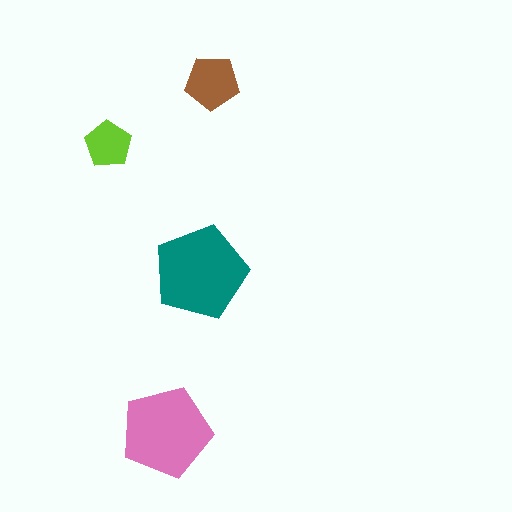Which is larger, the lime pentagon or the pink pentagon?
The pink one.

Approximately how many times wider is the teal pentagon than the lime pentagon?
About 2 times wider.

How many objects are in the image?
There are 4 objects in the image.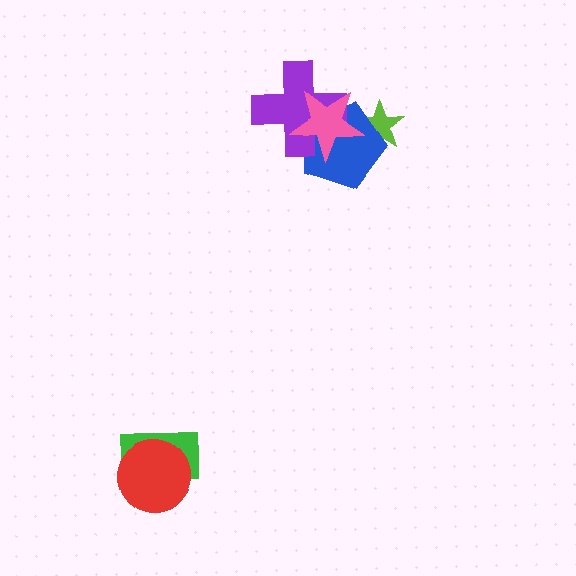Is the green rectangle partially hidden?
Yes, it is partially covered by another shape.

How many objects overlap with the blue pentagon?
3 objects overlap with the blue pentagon.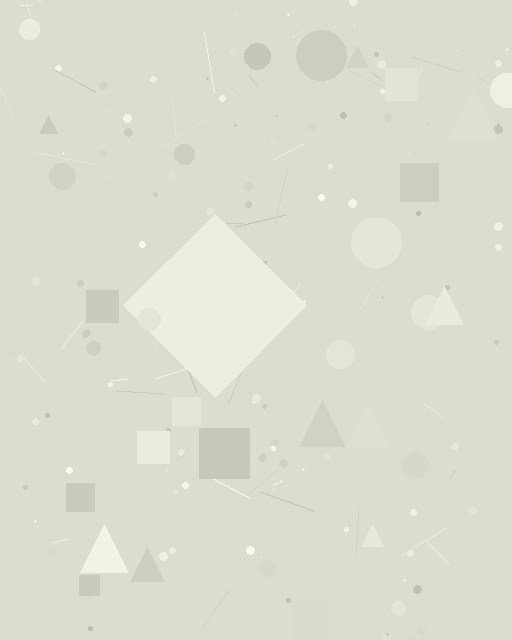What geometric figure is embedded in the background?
A diamond is embedded in the background.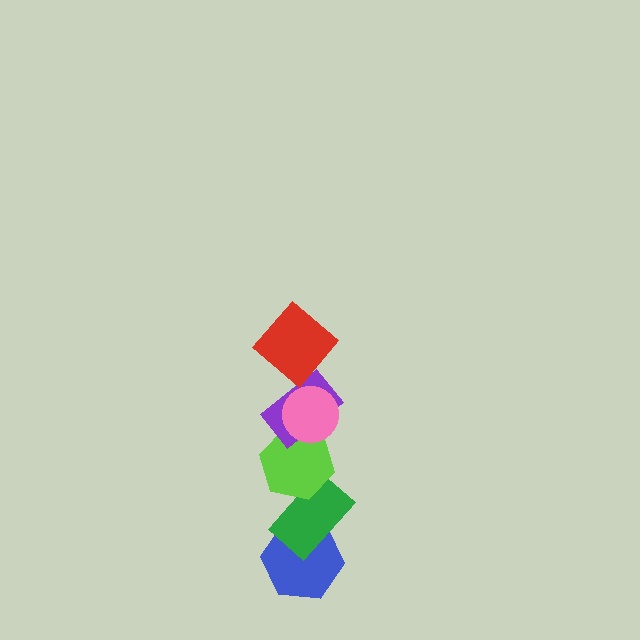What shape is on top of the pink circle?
The red diamond is on top of the pink circle.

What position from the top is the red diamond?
The red diamond is 1st from the top.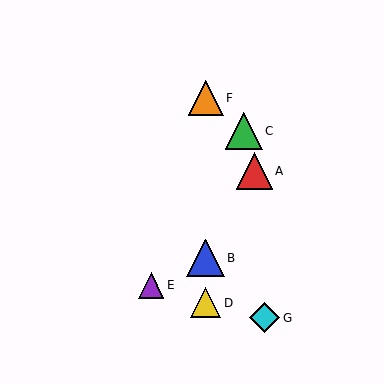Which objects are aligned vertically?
Objects B, D, F are aligned vertically.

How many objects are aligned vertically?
3 objects (B, D, F) are aligned vertically.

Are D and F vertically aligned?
Yes, both are at x≈206.